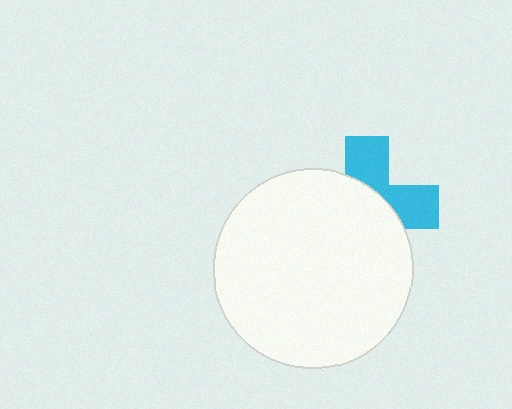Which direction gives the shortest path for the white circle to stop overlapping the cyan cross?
Moving toward the lower-left gives the shortest separation.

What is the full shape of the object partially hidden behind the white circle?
The partially hidden object is a cyan cross.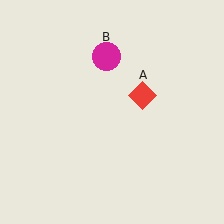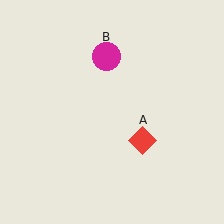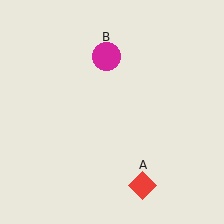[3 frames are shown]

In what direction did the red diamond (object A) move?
The red diamond (object A) moved down.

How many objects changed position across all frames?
1 object changed position: red diamond (object A).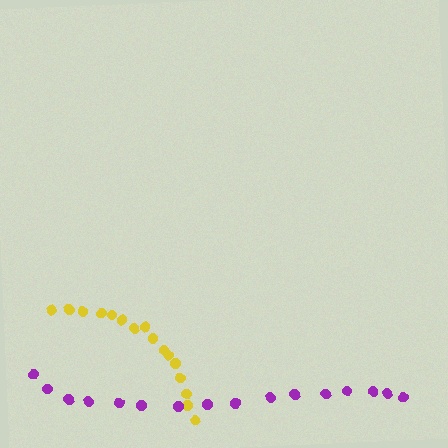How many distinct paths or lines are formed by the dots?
There are 2 distinct paths.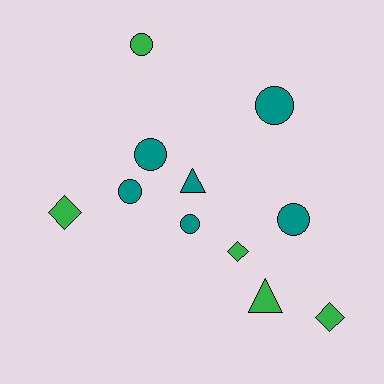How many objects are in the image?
There are 11 objects.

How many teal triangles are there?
There is 1 teal triangle.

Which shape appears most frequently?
Circle, with 6 objects.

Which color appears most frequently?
Teal, with 6 objects.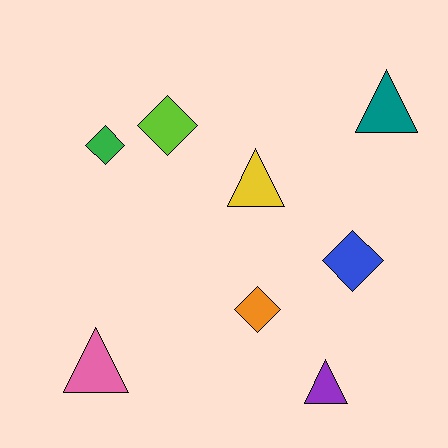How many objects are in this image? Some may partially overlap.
There are 8 objects.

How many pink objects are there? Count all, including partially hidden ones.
There is 1 pink object.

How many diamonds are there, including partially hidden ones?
There are 4 diamonds.